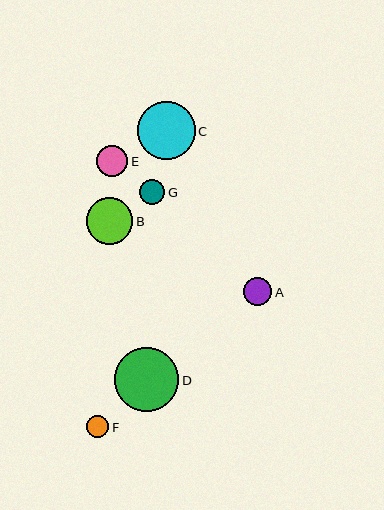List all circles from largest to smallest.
From largest to smallest: D, C, B, E, A, G, F.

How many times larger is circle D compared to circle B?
Circle D is approximately 1.4 times the size of circle B.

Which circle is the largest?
Circle D is the largest with a size of approximately 64 pixels.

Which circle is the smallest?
Circle F is the smallest with a size of approximately 22 pixels.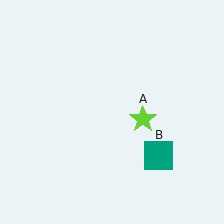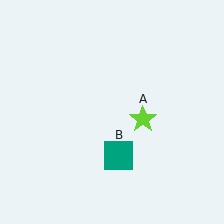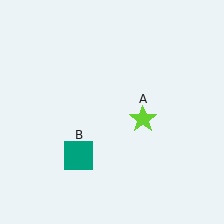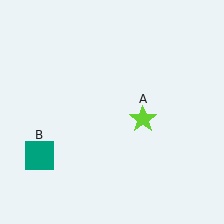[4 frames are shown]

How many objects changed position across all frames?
1 object changed position: teal square (object B).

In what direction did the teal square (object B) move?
The teal square (object B) moved left.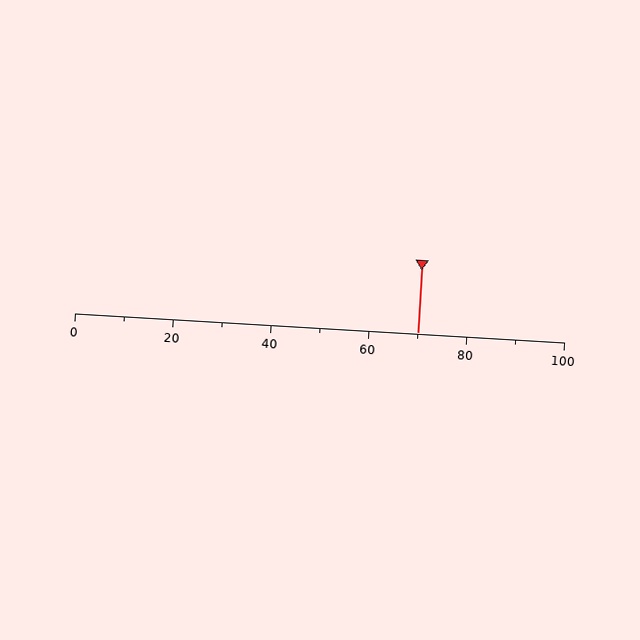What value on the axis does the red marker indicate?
The marker indicates approximately 70.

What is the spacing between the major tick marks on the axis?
The major ticks are spaced 20 apart.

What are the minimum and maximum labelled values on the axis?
The axis runs from 0 to 100.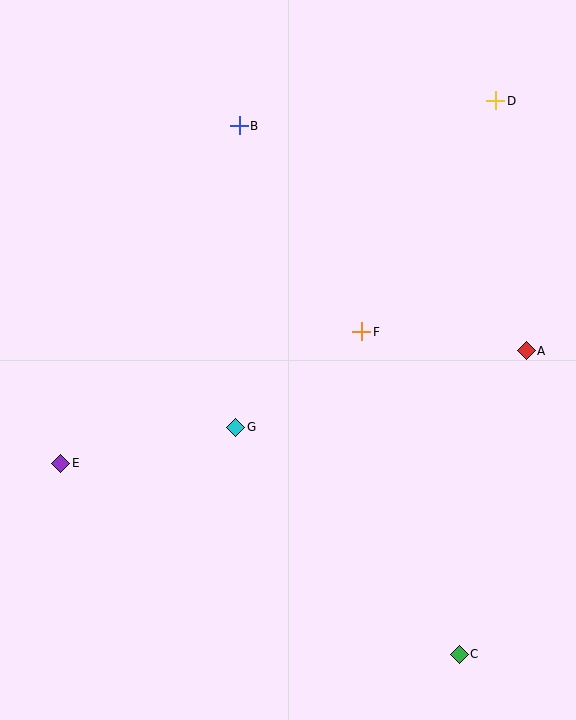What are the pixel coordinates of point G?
Point G is at (236, 427).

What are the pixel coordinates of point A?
Point A is at (526, 351).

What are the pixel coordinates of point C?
Point C is at (459, 654).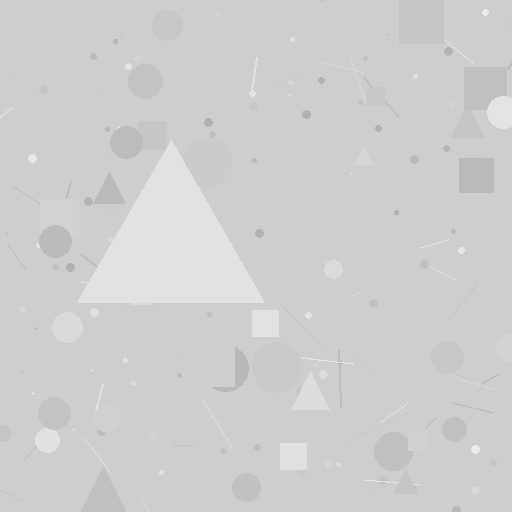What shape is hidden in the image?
A triangle is hidden in the image.